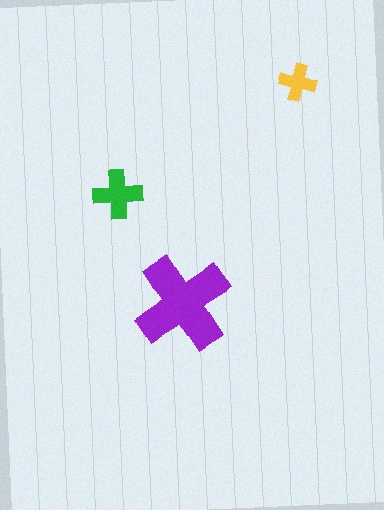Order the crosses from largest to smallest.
the purple one, the green one, the yellow one.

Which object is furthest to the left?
The green cross is leftmost.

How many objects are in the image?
There are 3 objects in the image.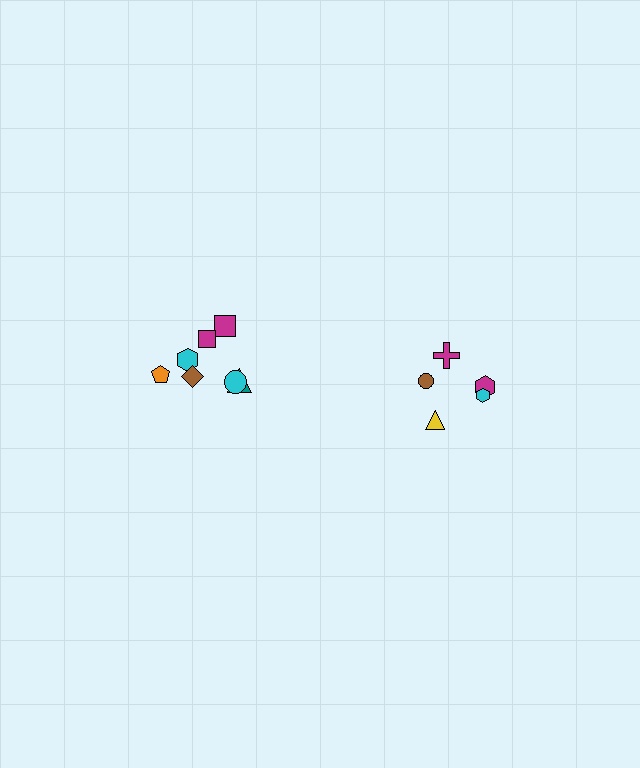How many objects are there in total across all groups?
There are 12 objects.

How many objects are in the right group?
There are 5 objects.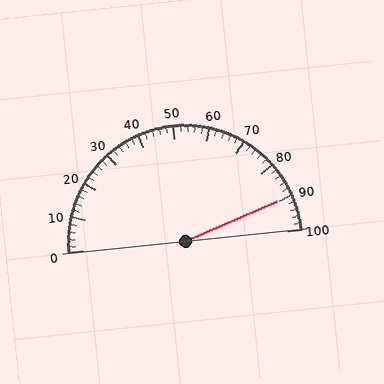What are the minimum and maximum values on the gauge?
The gauge ranges from 0 to 100.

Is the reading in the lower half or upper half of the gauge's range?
The reading is in the upper half of the range (0 to 100).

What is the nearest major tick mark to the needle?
The nearest major tick mark is 90.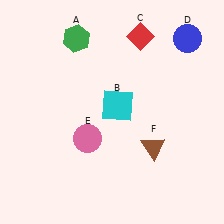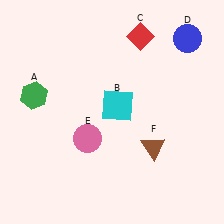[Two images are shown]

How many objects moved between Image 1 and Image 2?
1 object moved between the two images.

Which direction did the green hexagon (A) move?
The green hexagon (A) moved down.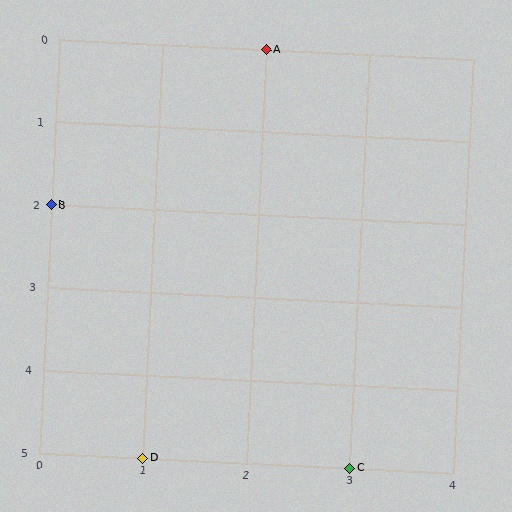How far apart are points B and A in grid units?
Points B and A are 2 columns and 2 rows apart (about 2.8 grid units diagonally).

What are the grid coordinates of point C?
Point C is at grid coordinates (3, 5).